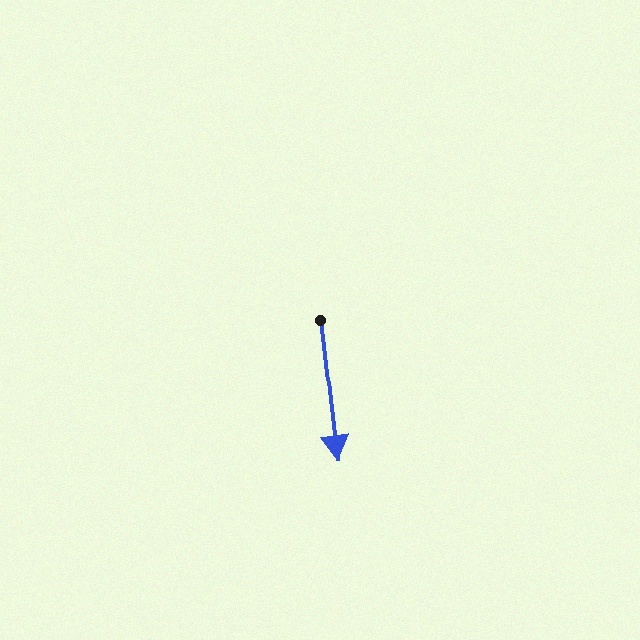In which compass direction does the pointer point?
South.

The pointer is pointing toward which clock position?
Roughly 6 o'clock.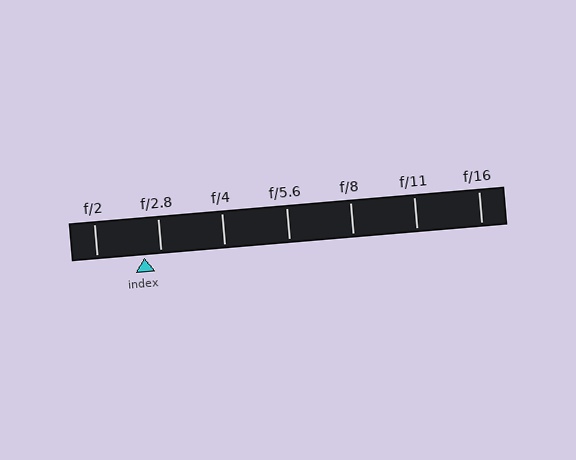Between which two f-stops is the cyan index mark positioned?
The index mark is between f/2 and f/2.8.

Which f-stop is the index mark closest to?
The index mark is closest to f/2.8.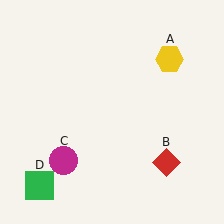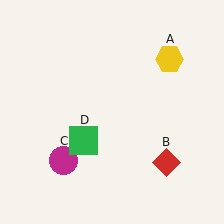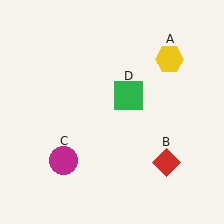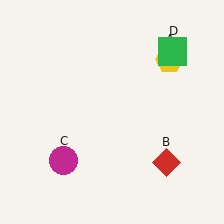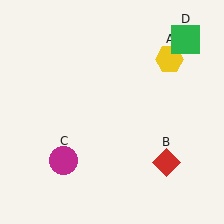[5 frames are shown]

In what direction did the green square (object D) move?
The green square (object D) moved up and to the right.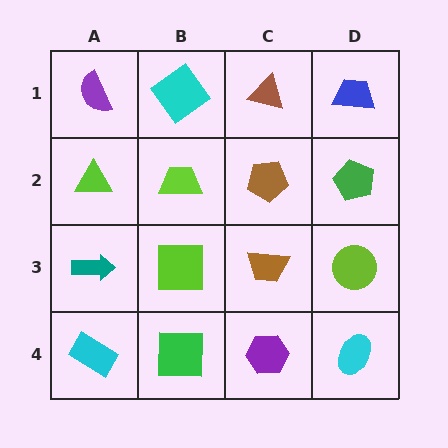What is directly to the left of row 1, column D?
A brown triangle.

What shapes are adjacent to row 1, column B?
A lime trapezoid (row 2, column B), a purple semicircle (row 1, column A), a brown triangle (row 1, column C).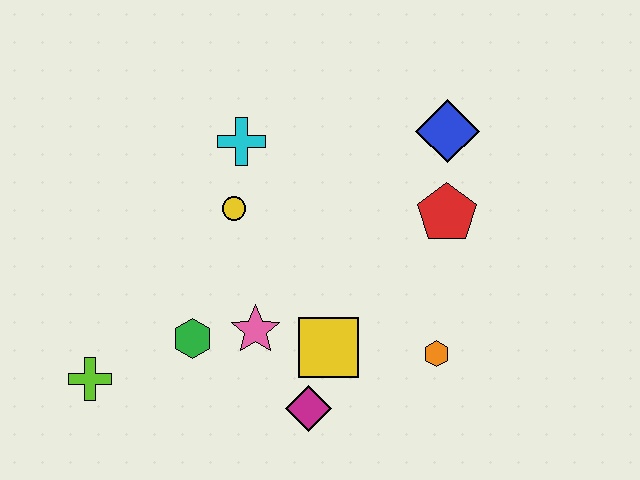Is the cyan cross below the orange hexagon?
No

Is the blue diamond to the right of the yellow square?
Yes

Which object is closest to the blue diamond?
The red pentagon is closest to the blue diamond.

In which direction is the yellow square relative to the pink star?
The yellow square is to the right of the pink star.